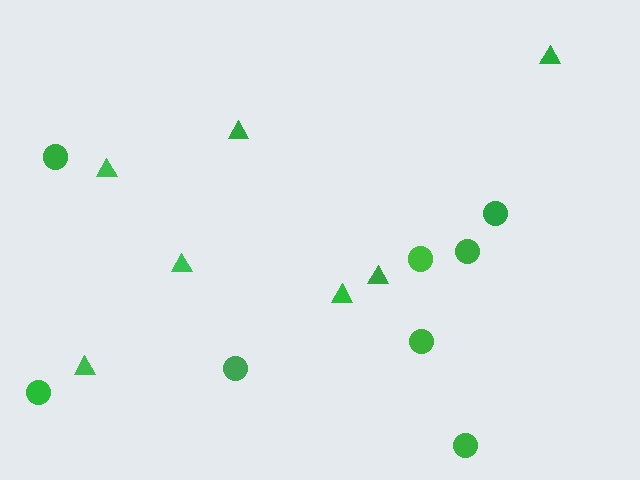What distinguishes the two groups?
There are 2 groups: one group of triangles (7) and one group of circles (8).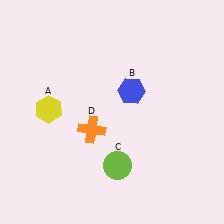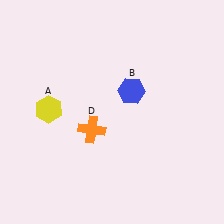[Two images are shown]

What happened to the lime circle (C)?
The lime circle (C) was removed in Image 2. It was in the bottom-right area of Image 1.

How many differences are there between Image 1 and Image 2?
There is 1 difference between the two images.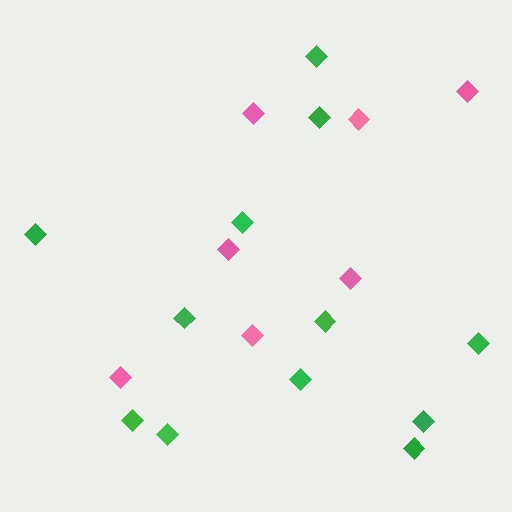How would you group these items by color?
There are 2 groups: one group of pink diamonds (7) and one group of green diamonds (12).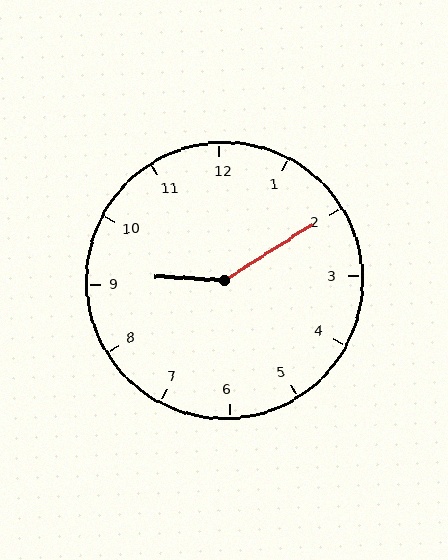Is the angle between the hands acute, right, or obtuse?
It is obtuse.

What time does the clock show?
9:10.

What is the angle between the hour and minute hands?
Approximately 145 degrees.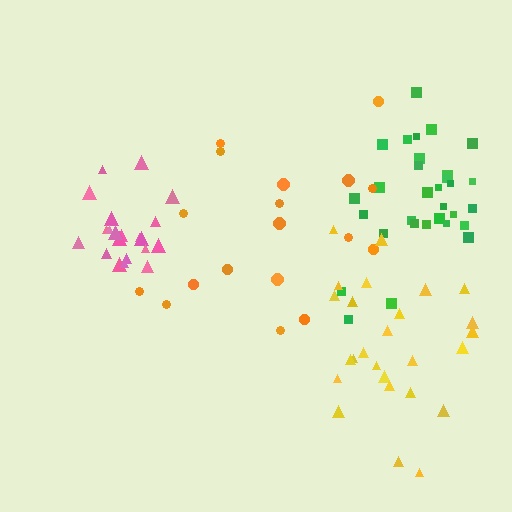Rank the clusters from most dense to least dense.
pink, green, yellow, orange.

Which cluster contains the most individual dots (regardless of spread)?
Green (31).